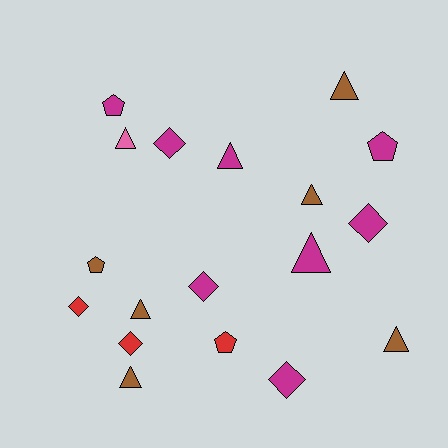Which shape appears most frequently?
Triangle, with 8 objects.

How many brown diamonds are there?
There are no brown diamonds.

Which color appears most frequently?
Magenta, with 8 objects.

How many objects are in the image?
There are 18 objects.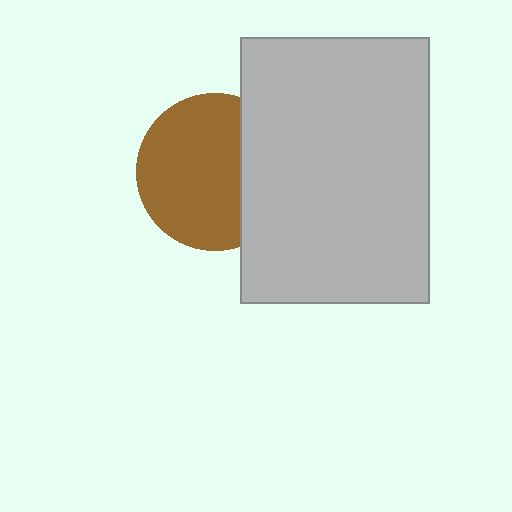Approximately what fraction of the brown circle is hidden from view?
Roughly 30% of the brown circle is hidden behind the light gray rectangle.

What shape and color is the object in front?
The object in front is a light gray rectangle.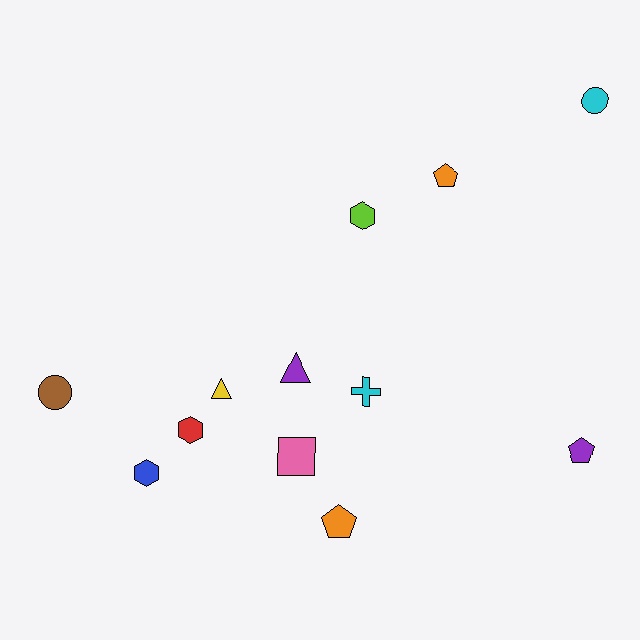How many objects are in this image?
There are 12 objects.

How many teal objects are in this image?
There are no teal objects.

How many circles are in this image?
There are 2 circles.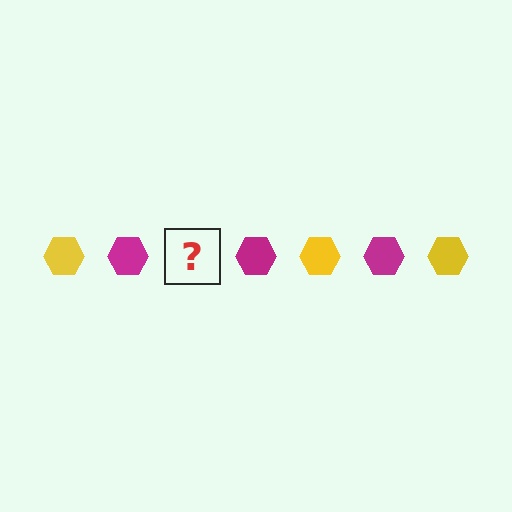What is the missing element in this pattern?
The missing element is a yellow hexagon.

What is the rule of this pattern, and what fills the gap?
The rule is that the pattern cycles through yellow, magenta hexagons. The gap should be filled with a yellow hexagon.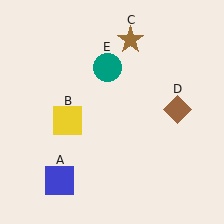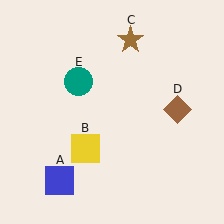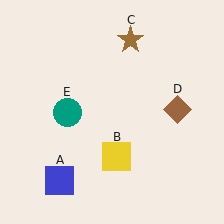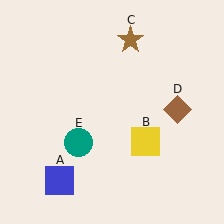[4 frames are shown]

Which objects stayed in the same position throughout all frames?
Blue square (object A) and brown star (object C) and brown diamond (object D) remained stationary.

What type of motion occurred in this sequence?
The yellow square (object B), teal circle (object E) rotated counterclockwise around the center of the scene.